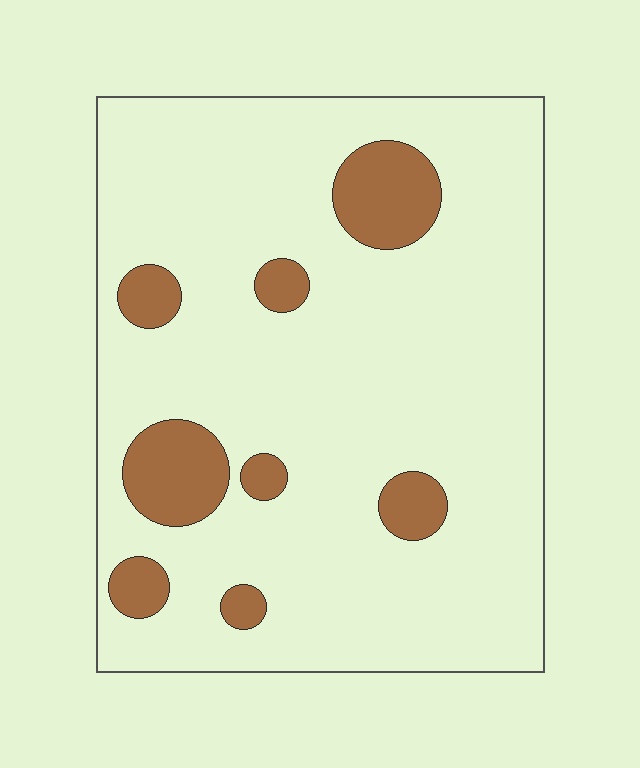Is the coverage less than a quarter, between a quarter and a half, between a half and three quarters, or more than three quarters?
Less than a quarter.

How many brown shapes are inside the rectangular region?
8.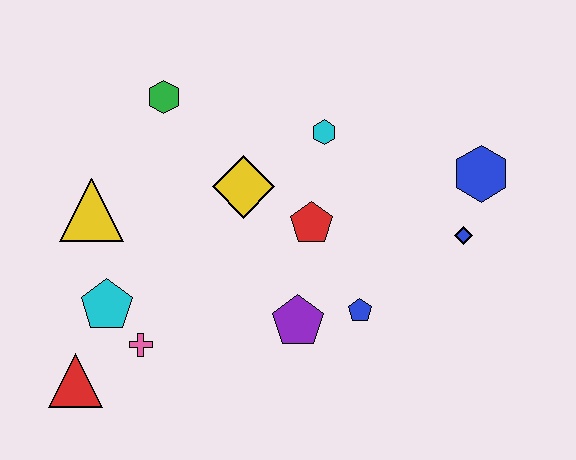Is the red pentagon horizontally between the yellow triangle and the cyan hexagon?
Yes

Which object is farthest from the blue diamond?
The red triangle is farthest from the blue diamond.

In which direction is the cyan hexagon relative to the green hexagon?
The cyan hexagon is to the right of the green hexagon.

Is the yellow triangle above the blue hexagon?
No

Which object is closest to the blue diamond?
The blue hexagon is closest to the blue diamond.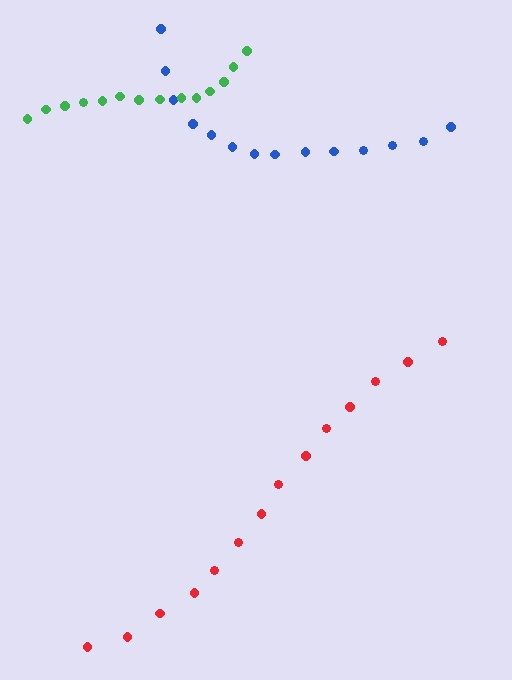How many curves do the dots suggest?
There are 3 distinct paths.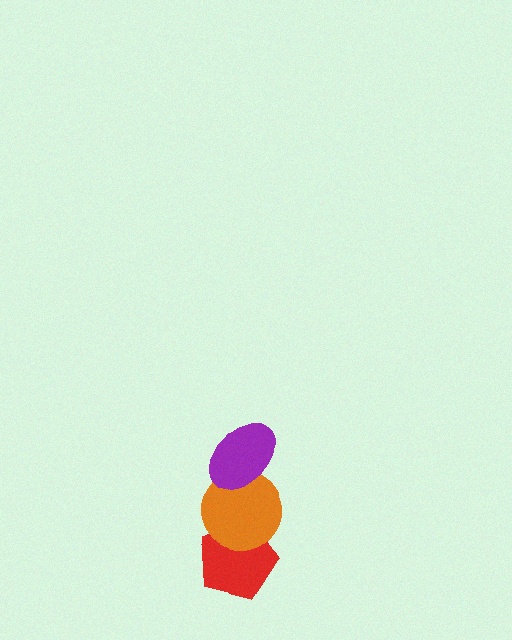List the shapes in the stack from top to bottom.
From top to bottom: the purple ellipse, the orange circle, the red pentagon.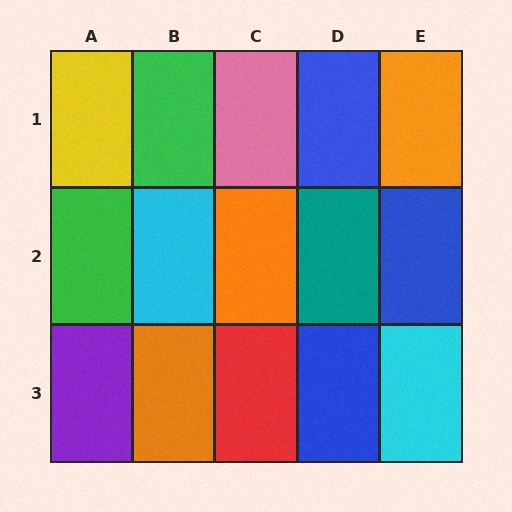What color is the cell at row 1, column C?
Pink.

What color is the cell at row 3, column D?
Blue.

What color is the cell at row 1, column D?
Blue.